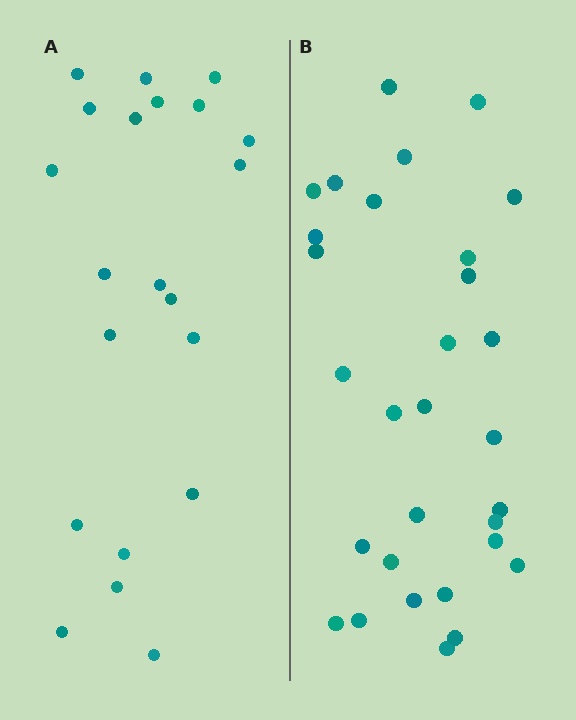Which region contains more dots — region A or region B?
Region B (the right region) has more dots.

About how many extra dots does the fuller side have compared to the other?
Region B has roughly 8 or so more dots than region A.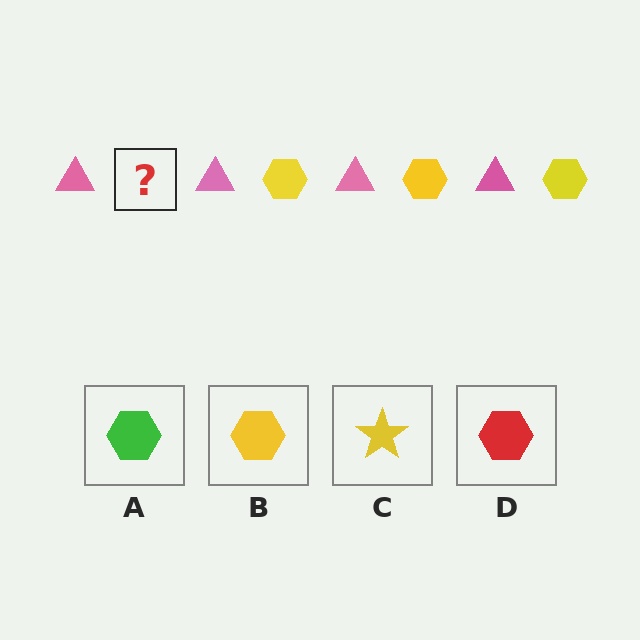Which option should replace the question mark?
Option B.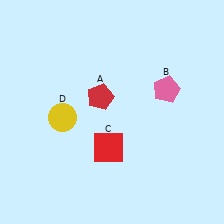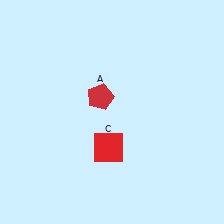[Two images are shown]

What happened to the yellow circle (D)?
The yellow circle (D) was removed in Image 2. It was in the bottom-left area of Image 1.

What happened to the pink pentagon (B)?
The pink pentagon (B) was removed in Image 2. It was in the top-right area of Image 1.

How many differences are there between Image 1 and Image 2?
There are 2 differences between the two images.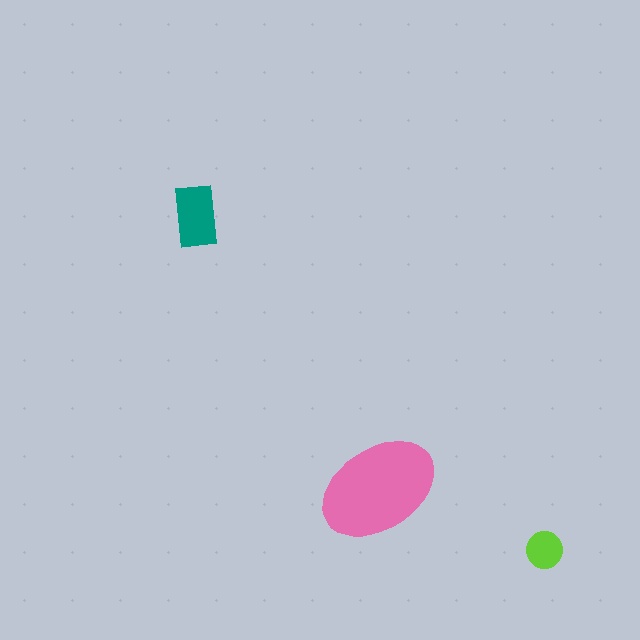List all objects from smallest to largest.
The lime circle, the teal rectangle, the pink ellipse.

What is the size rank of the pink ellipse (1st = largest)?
1st.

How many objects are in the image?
There are 3 objects in the image.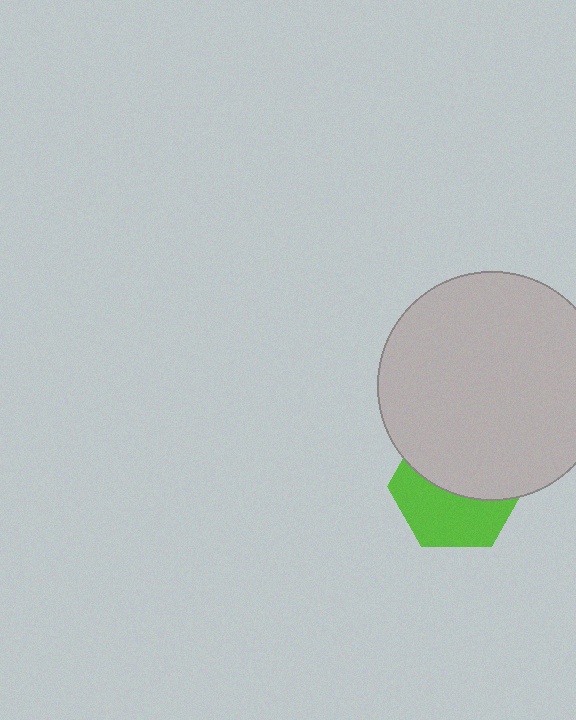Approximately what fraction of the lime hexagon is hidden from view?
Roughly 53% of the lime hexagon is hidden behind the light gray circle.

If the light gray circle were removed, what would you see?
You would see the complete lime hexagon.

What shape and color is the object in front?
The object in front is a light gray circle.